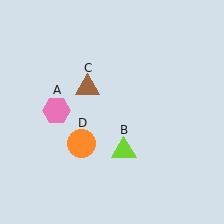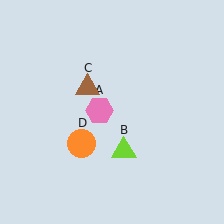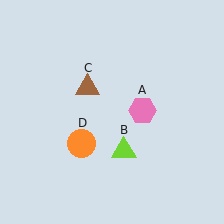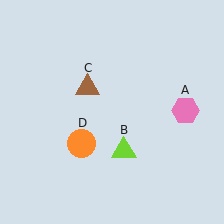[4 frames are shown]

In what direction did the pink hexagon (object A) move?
The pink hexagon (object A) moved right.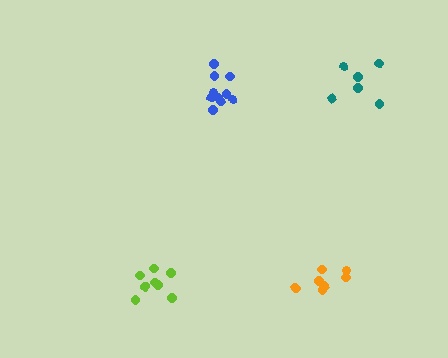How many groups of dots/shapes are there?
There are 4 groups.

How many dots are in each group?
Group 1: 6 dots, Group 2: 10 dots, Group 3: 8 dots, Group 4: 7 dots (31 total).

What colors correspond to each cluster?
The clusters are colored: teal, blue, lime, orange.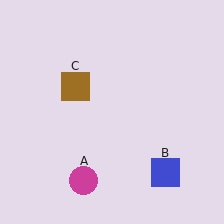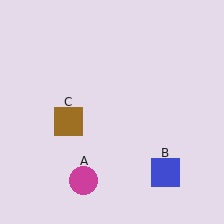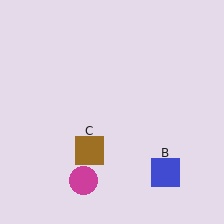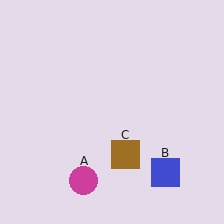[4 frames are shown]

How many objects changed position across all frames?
1 object changed position: brown square (object C).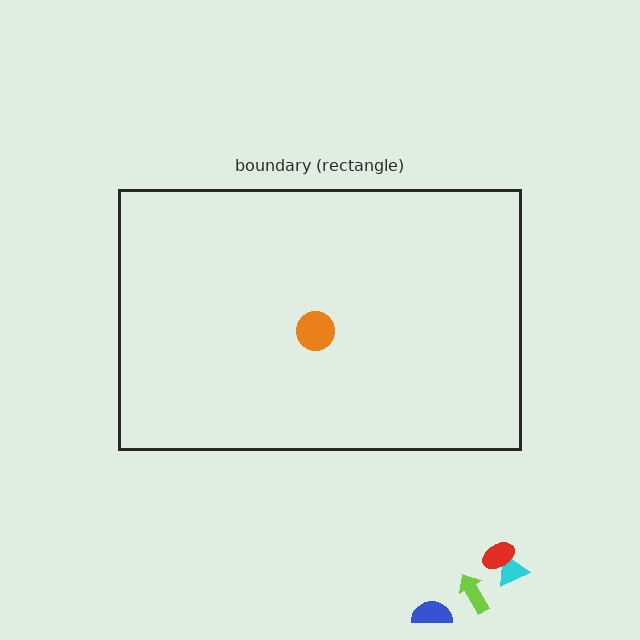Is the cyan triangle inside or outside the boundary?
Outside.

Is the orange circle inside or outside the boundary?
Inside.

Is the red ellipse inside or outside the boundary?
Outside.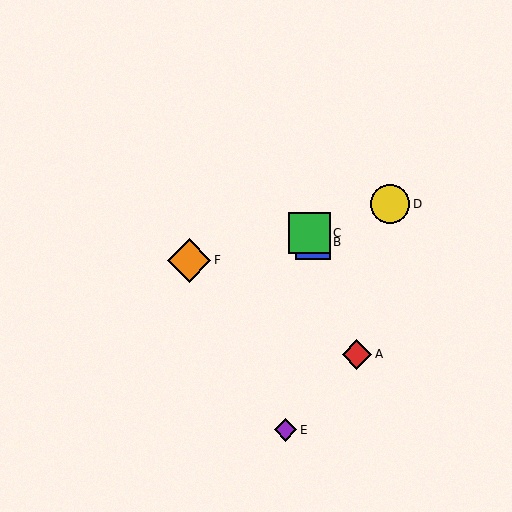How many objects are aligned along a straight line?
3 objects (A, B, C) are aligned along a straight line.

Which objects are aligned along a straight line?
Objects A, B, C are aligned along a straight line.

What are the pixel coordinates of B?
Object B is at (313, 242).